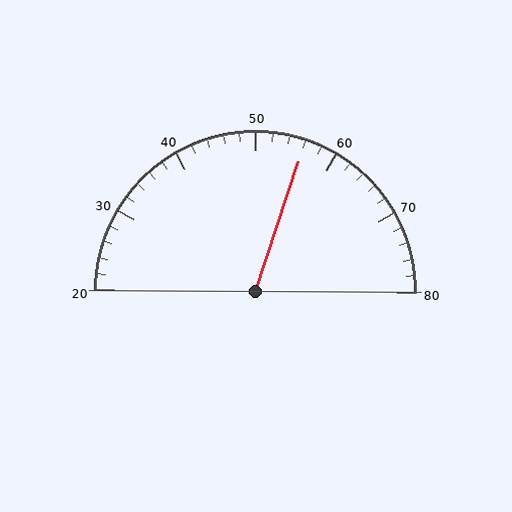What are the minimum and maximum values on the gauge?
The gauge ranges from 20 to 80.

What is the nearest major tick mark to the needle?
The nearest major tick mark is 60.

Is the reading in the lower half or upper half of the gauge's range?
The reading is in the upper half of the range (20 to 80).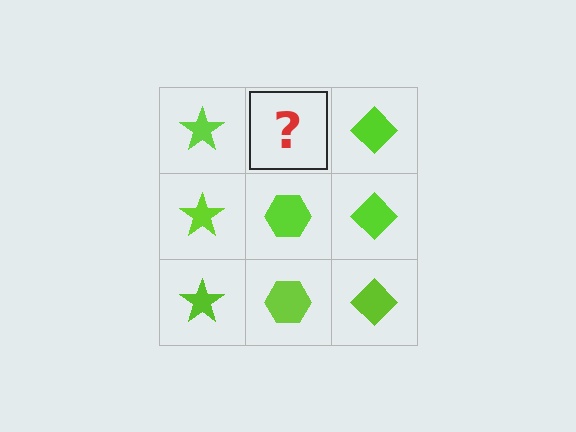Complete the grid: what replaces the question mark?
The question mark should be replaced with a lime hexagon.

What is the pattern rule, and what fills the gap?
The rule is that each column has a consistent shape. The gap should be filled with a lime hexagon.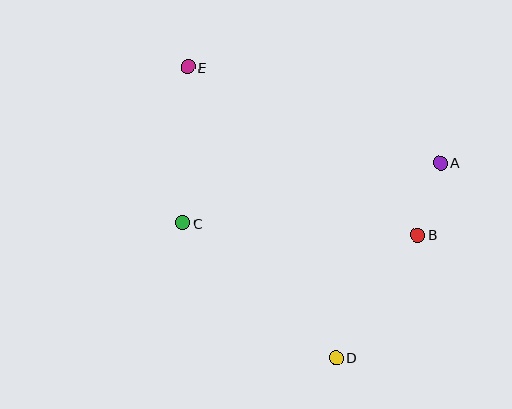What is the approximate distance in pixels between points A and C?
The distance between A and C is approximately 264 pixels.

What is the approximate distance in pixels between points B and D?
The distance between B and D is approximately 147 pixels.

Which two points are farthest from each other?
Points D and E are farthest from each other.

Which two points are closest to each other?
Points A and B are closest to each other.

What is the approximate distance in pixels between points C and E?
The distance between C and E is approximately 156 pixels.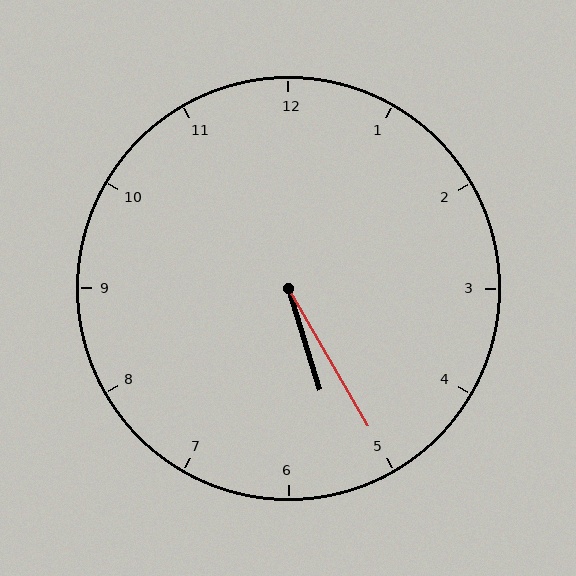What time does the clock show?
5:25.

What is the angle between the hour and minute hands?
Approximately 12 degrees.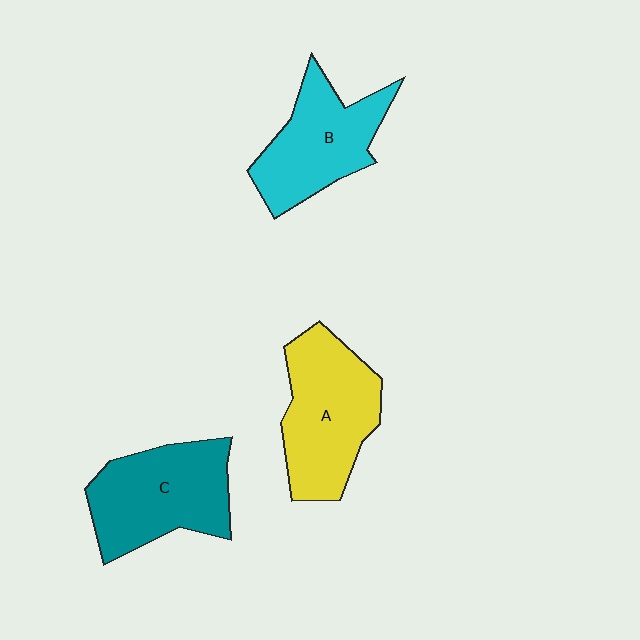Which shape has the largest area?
Shape A (yellow).